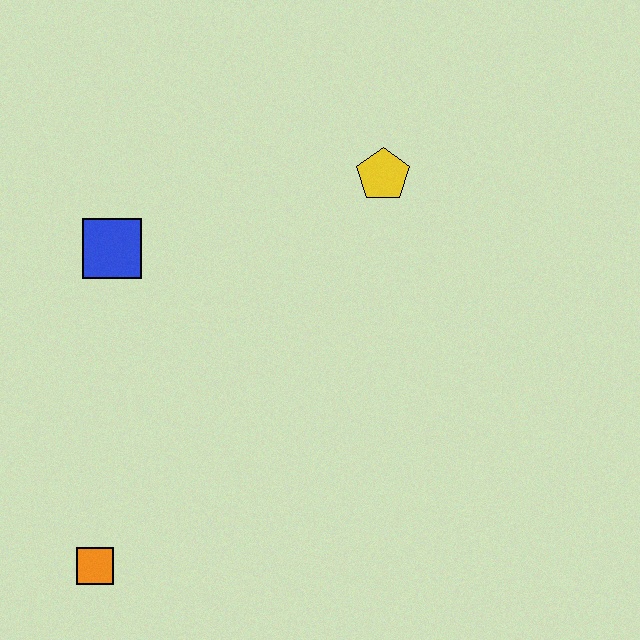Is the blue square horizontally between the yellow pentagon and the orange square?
Yes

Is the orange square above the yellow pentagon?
No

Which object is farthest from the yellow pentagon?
The orange square is farthest from the yellow pentagon.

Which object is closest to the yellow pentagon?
The blue square is closest to the yellow pentagon.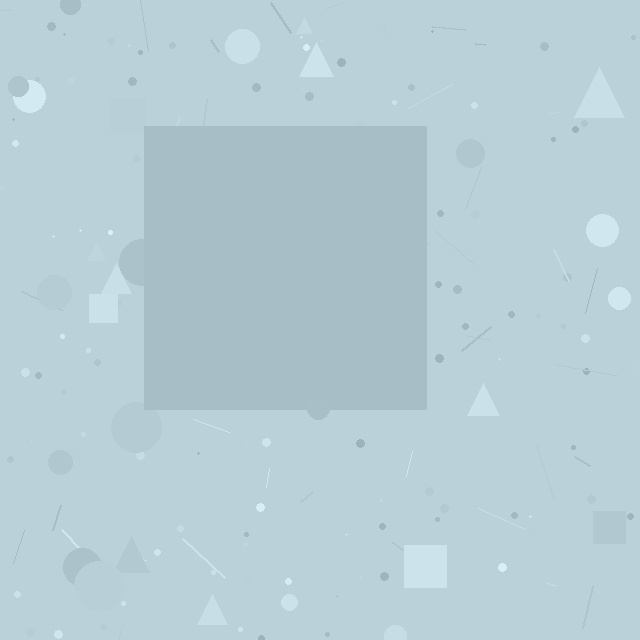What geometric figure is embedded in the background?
A square is embedded in the background.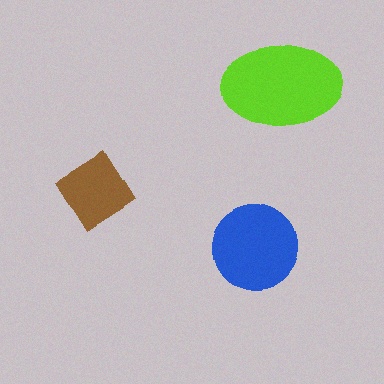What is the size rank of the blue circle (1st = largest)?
2nd.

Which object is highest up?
The lime ellipse is topmost.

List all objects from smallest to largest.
The brown diamond, the blue circle, the lime ellipse.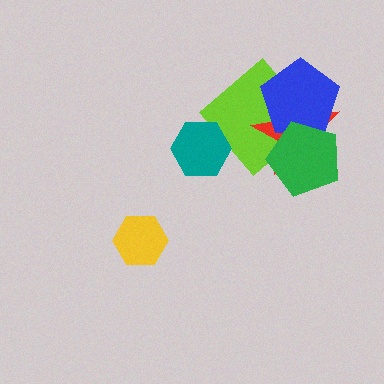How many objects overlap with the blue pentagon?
3 objects overlap with the blue pentagon.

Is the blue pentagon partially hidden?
Yes, it is partially covered by another shape.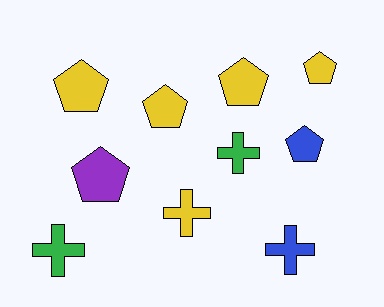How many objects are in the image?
There are 10 objects.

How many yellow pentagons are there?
There are 4 yellow pentagons.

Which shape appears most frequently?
Pentagon, with 6 objects.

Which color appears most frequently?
Yellow, with 5 objects.